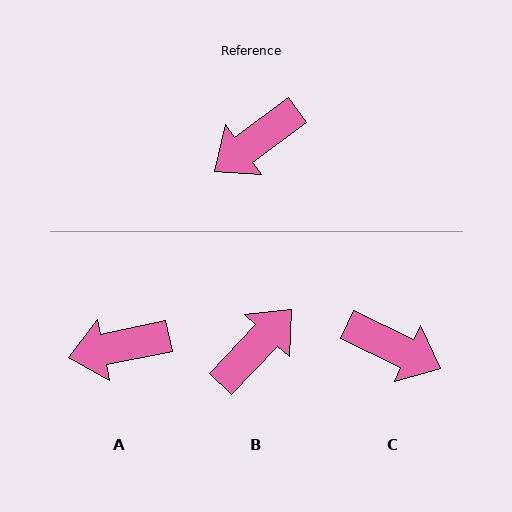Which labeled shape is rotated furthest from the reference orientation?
B, about 170 degrees away.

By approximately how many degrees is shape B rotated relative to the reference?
Approximately 170 degrees clockwise.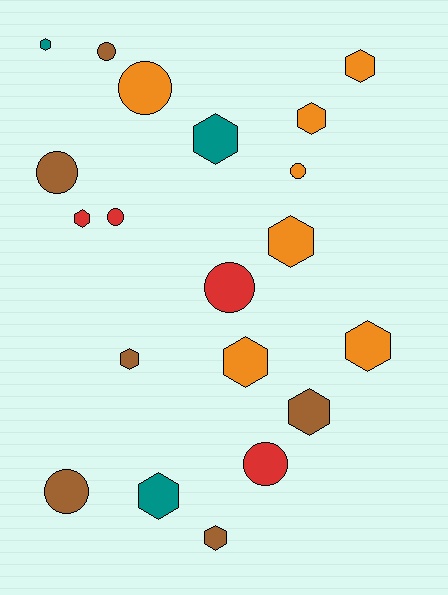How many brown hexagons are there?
There are 3 brown hexagons.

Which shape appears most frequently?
Hexagon, with 12 objects.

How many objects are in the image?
There are 20 objects.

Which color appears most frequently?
Orange, with 7 objects.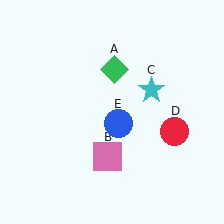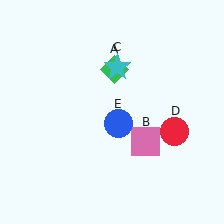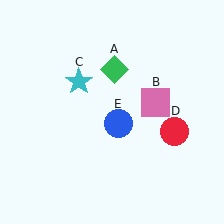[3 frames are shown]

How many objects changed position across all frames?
2 objects changed position: pink square (object B), cyan star (object C).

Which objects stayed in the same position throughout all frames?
Green diamond (object A) and red circle (object D) and blue circle (object E) remained stationary.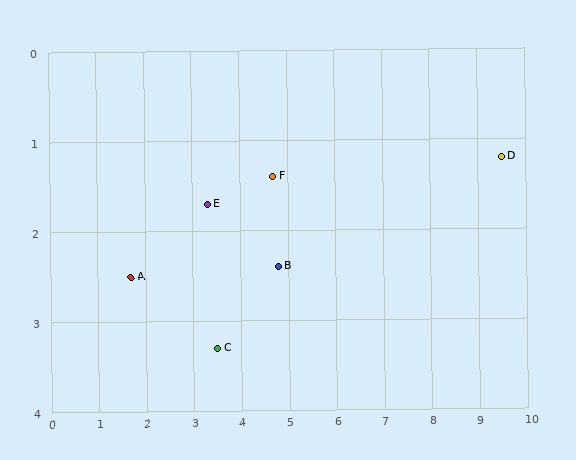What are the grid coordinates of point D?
Point D is at approximately (9.5, 1.2).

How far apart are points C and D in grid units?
Points C and D are about 6.4 grid units apart.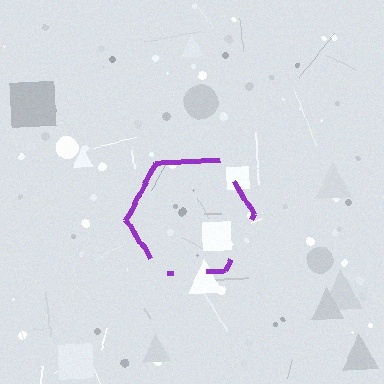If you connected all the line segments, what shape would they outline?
They would outline a hexagon.